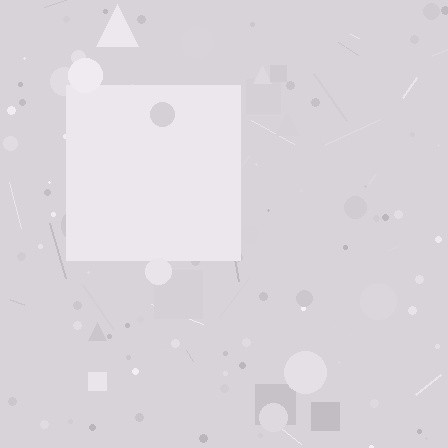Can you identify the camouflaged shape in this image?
The camouflaged shape is a square.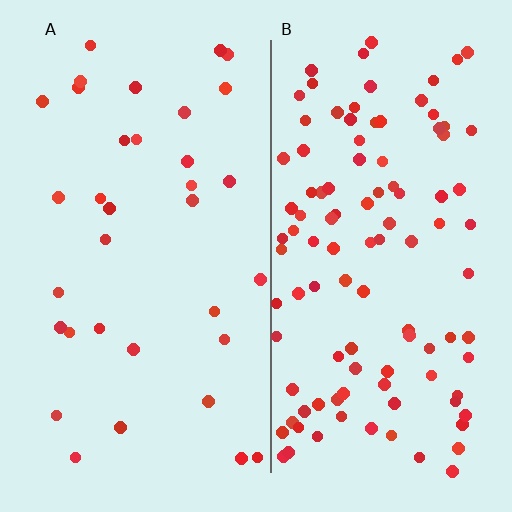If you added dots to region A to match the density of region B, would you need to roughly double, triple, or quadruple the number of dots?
Approximately triple.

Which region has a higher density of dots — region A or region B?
B (the right).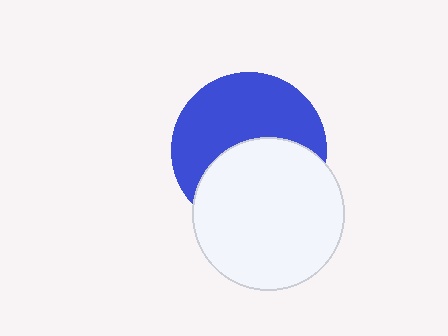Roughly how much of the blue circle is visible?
About half of it is visible (roughly 54%).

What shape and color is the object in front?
The object in front is a white circle.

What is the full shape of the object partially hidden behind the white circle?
The partially hidden object is a blue circle.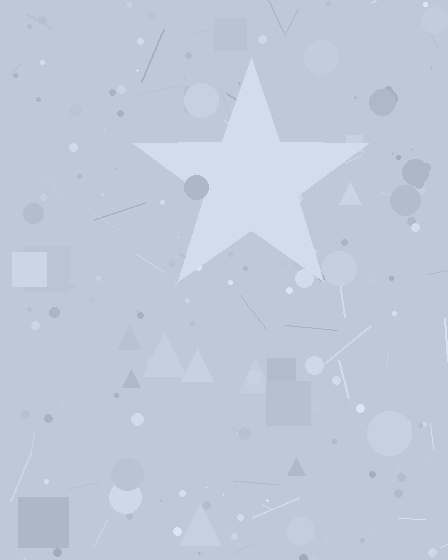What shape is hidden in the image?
A star is hidden in the image.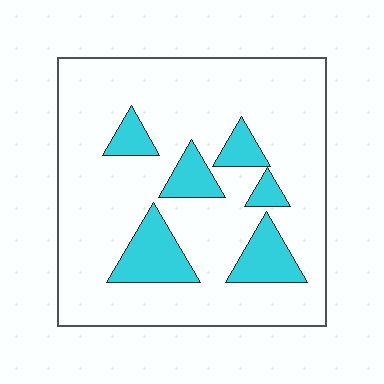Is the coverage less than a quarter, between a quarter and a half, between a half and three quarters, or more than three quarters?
Less than a quarter.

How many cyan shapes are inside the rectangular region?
6.